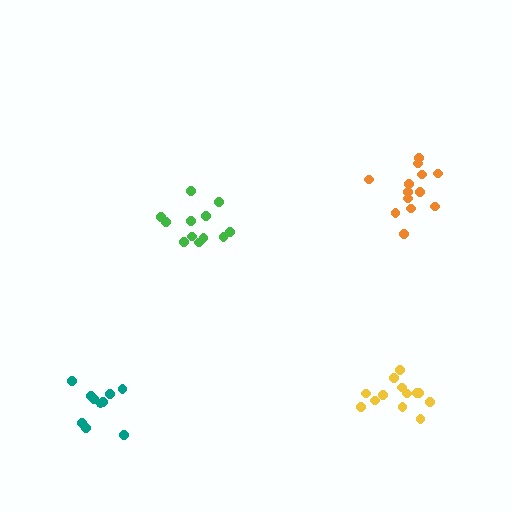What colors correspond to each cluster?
The clusters are colored: yellow, teal, green, orange.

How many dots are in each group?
Group 1: 13 dots, Group 2: 10 dots, Group 3: 12 dots, Group 4: 13 dots (48 total).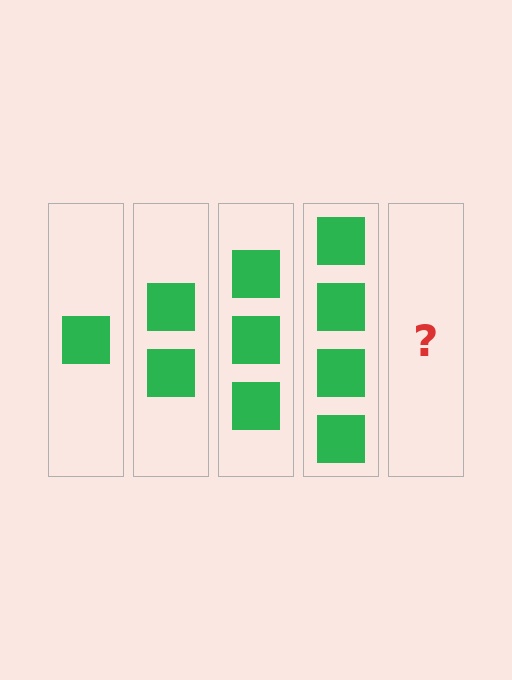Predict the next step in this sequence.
The next step is 5 squares.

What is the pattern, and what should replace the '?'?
The pattern is that each step adds one more square. The '?' should be 5 squares.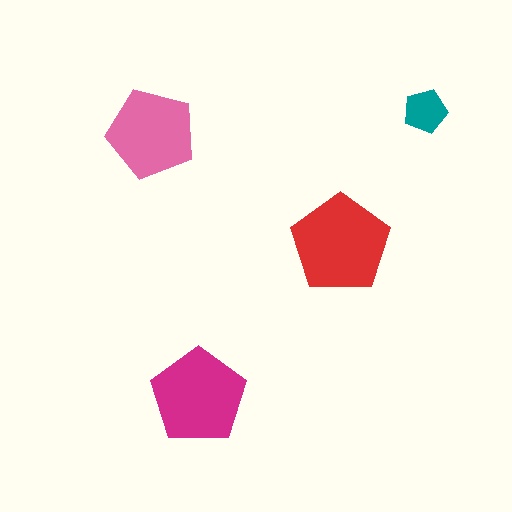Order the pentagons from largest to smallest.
the red one, the magenta one, the pink one, the teal one.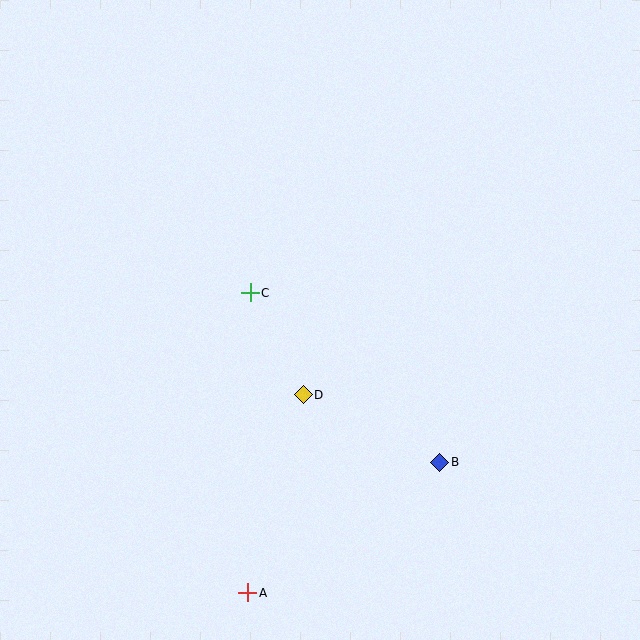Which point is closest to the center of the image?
Point C at (250, 293) is closest to the center.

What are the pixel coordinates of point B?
Point B is at (440, 462).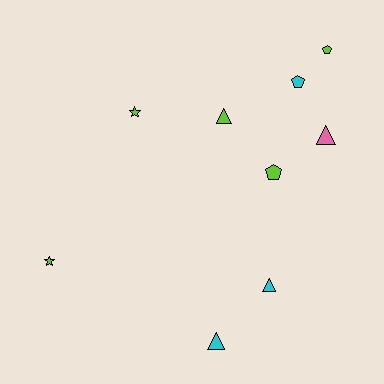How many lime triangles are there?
There is 1 lime triangle.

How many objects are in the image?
There are 9 objects.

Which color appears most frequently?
Lime, with 5 objects.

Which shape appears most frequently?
Triangle, with 4 objects.